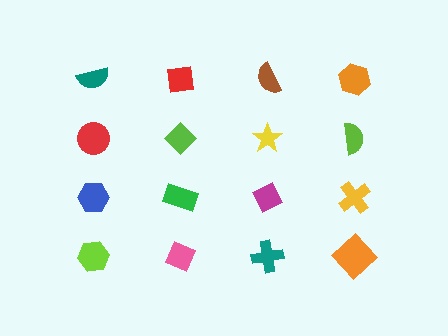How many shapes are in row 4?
4 shapes.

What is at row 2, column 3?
A yellow star.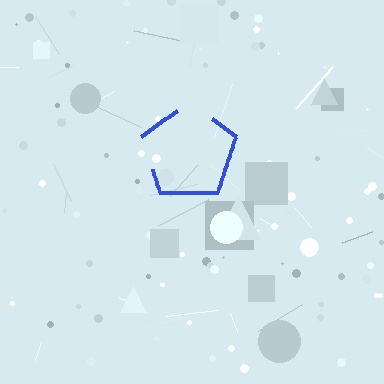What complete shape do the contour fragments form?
The contour fragments form a pentagon.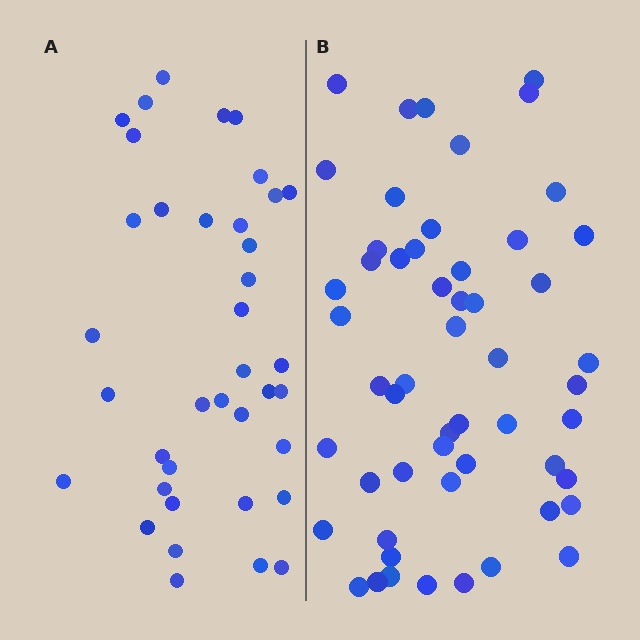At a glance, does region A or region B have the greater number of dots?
Region B (the right region) has more dots.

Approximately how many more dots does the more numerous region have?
Region B has approximately 15 more dots than region A.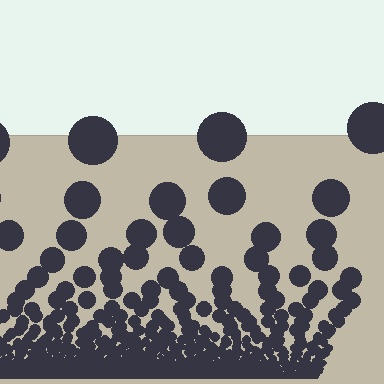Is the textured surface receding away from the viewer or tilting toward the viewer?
The surface appears to tilt toward the viewer. Texture elements get larger and sparser toward the top.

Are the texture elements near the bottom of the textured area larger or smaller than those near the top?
Smaller. The gradient is inverted — elements near the bottom are smaller and denser.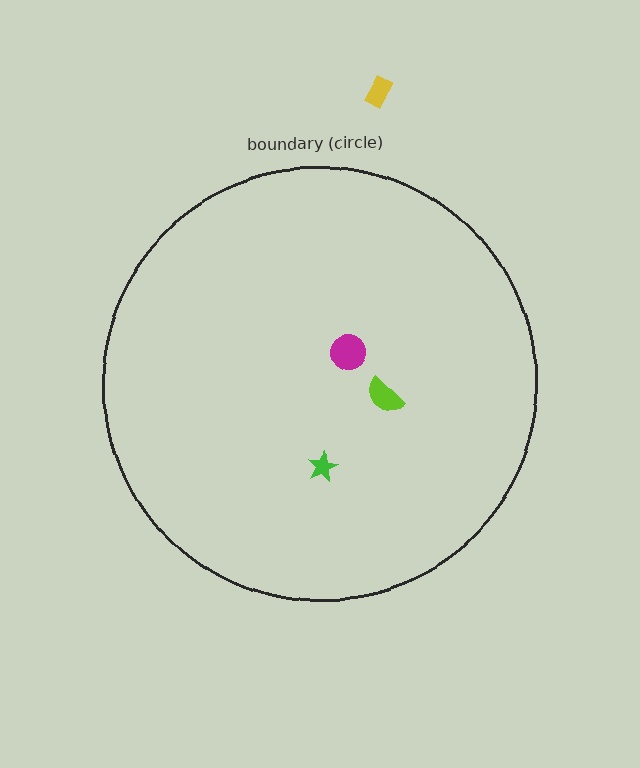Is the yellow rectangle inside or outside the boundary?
Outside.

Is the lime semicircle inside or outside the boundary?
Inside.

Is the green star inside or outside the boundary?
Inside.